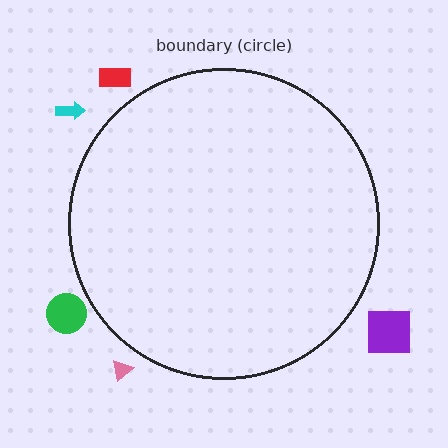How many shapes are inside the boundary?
0 inside, 5 outside.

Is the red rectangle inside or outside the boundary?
Outside.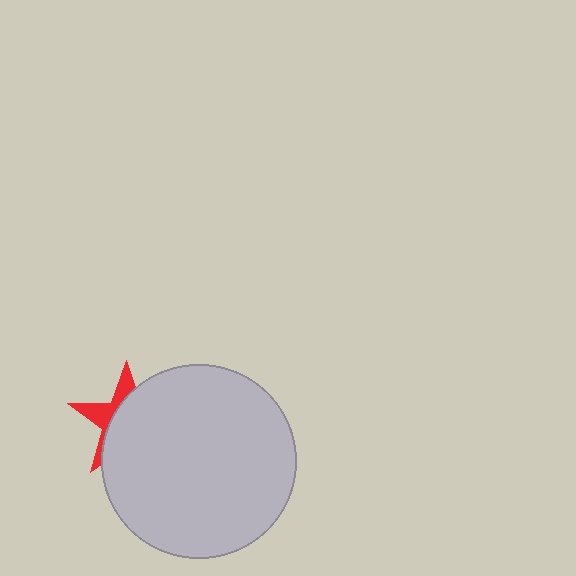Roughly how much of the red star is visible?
A small part of it is visible (roughly 32%).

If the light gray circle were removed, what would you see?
You would see the complete red star.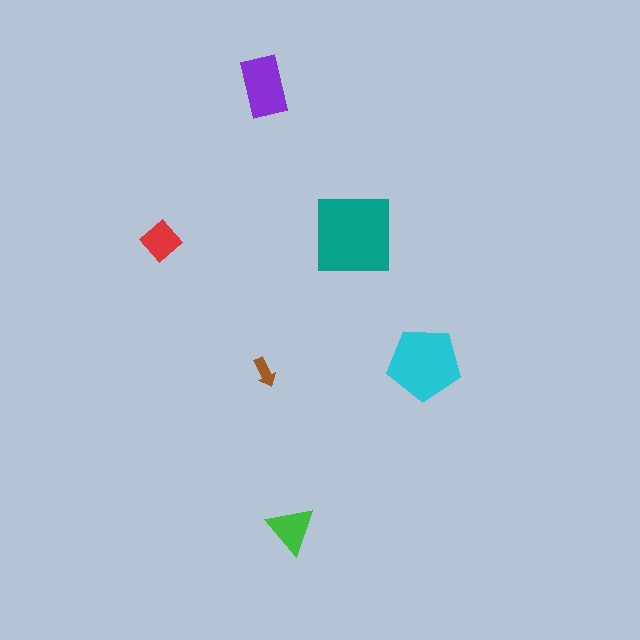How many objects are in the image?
There are 6 objects in the image.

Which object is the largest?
The teal square.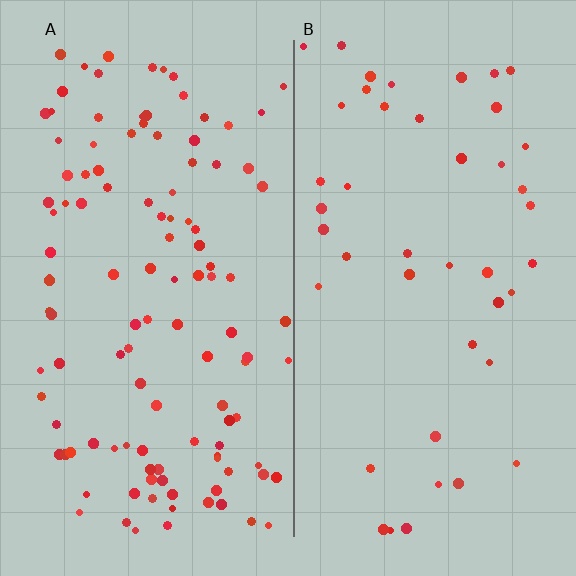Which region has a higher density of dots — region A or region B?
A (the left).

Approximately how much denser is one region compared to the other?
Approximately 2.6× — region A over region B.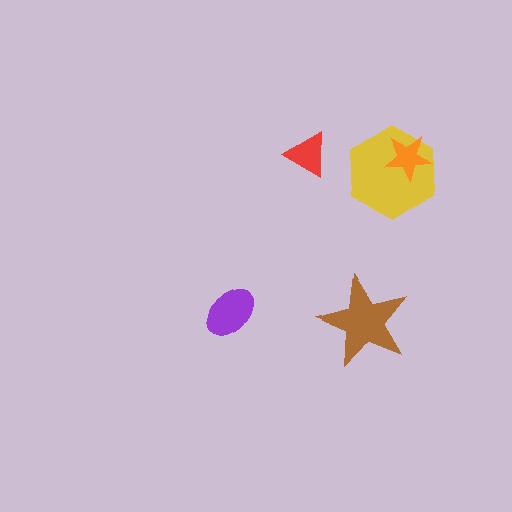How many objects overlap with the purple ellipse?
0 objects overlap with the purple ellipse.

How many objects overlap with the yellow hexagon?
1 object overlaps with the yellow hexagon.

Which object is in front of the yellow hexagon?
The orange star is in front of the yellow hexagon.